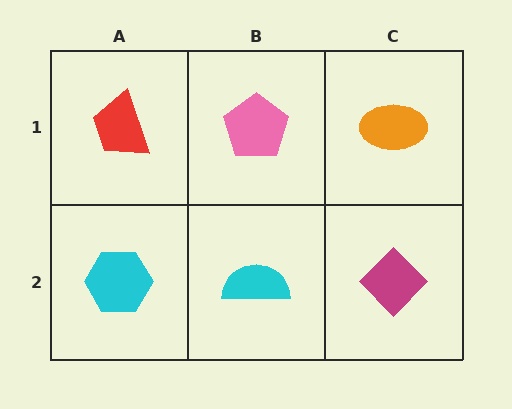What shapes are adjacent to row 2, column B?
A pink pentagon (row 1, column B), a cyan hexagon (row 2, column A), a magenta diamond (row 2, column C).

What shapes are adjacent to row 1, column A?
A cyan hexagon (row 2, column A), a pink pentagon (row 1, column B).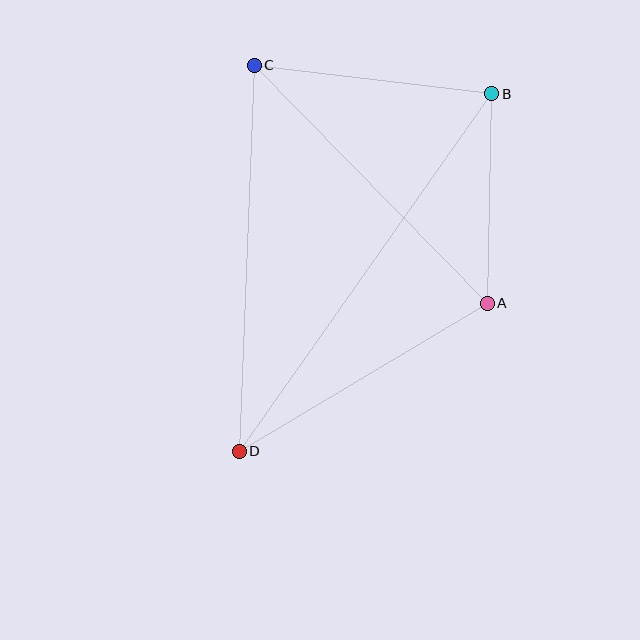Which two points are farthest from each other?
Points B and D are farthest from each other.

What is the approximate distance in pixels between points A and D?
The distance between A and D is approximately 289 pixels.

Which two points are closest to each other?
Points A and B are closest to each other.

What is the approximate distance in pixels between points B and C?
The distance between B and C is approximately 239 pixels.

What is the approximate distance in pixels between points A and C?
The distance between A and C is approximately 333 pixels.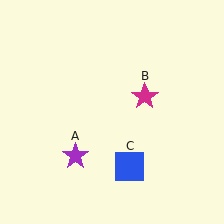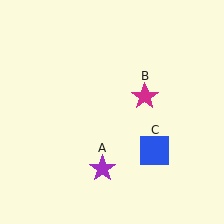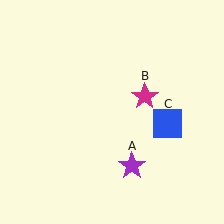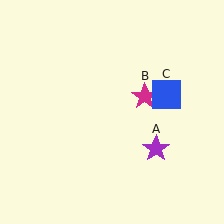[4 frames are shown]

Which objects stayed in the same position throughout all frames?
Magenta star (object B) remained stationary.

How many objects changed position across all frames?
2 objects changed position: purple star (object A), blue square (object C).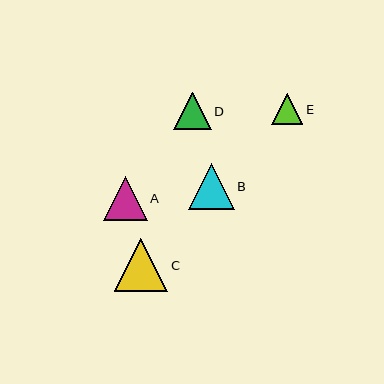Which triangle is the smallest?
Triangle E is the smallest with a size of approximately 31 pixels.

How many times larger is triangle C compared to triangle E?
Triangle C is approximately 1.7 times the size of triangle E.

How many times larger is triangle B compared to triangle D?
Triangle B is approximately 1.2 times the size of triangle D.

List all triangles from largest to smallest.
From largest to smallest: C, B, A, D, E.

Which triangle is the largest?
Triangle C is the largest with a size of approximately 53 pixels.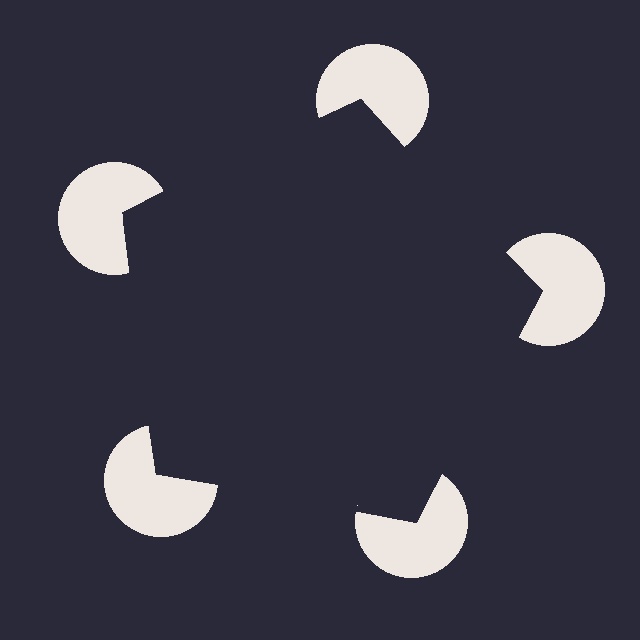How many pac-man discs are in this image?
There are 5 — one at each vertex of the illusory pentagon.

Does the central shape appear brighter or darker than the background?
It typically appears slightly darker than the background, even though no actual brightness change is drawn.